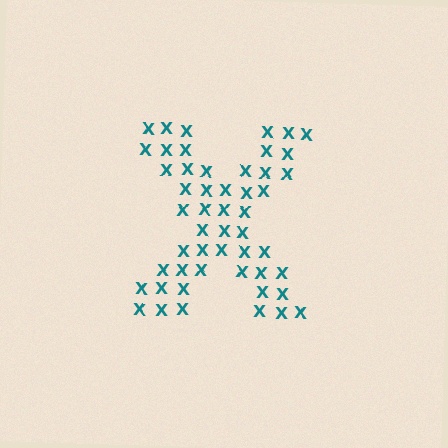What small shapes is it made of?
It is made of small letter X's.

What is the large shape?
The large shape is the letter X.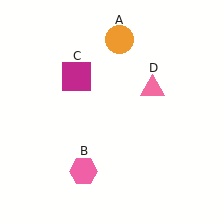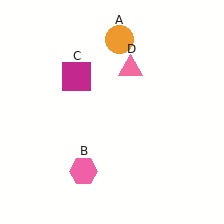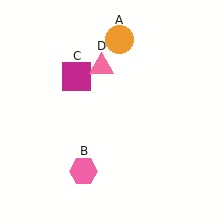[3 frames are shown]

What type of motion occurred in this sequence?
The pink triangle (object D) rotated counterclockwise around the center of the scene.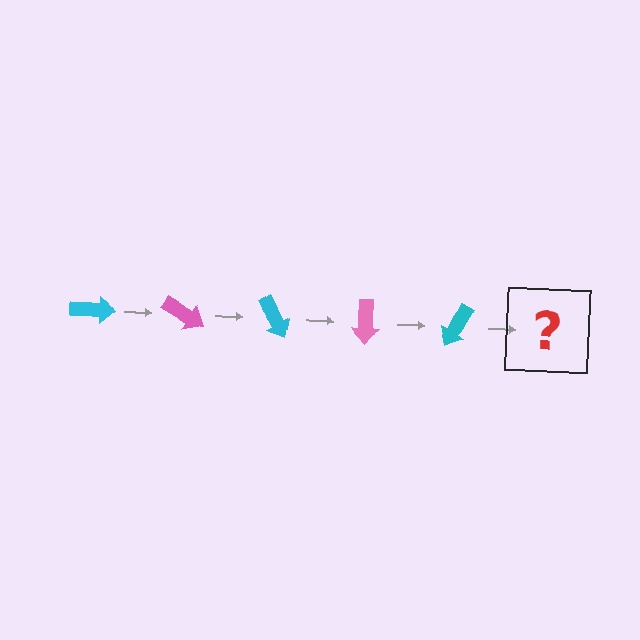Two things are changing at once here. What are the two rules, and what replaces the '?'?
The two rules are that it rotates 30 degrees each step and the color cycles through cyan and pink. The '?' should be a pink arrow, rotated 150 degrees from the start.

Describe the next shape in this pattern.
It should be a pink arrow, rotated 150 degrees from the start.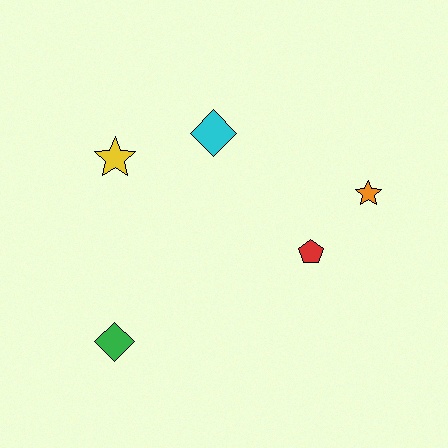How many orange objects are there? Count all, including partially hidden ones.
There is 1 orange object.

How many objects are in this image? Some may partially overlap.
There are 5 objects.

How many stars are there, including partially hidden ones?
There are 2 stars.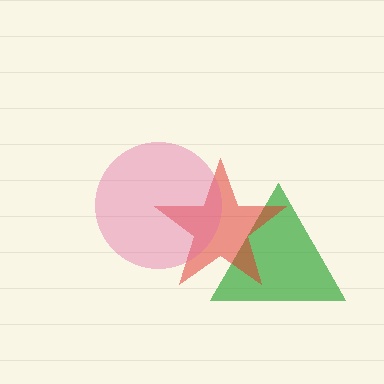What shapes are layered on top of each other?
The layered shapes are: a green triangle, a red star, a pink circle.